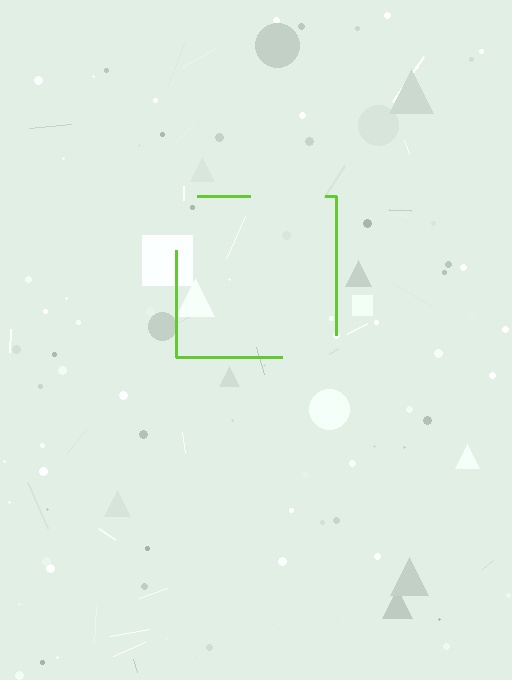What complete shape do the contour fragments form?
The contour fragments form a square.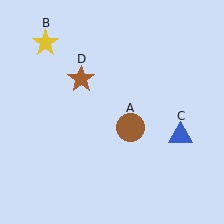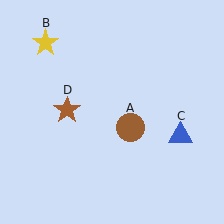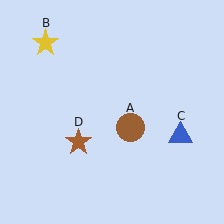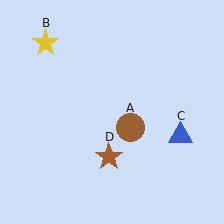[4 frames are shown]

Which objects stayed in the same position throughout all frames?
Brown circle (object A) and yellow star (object B) and blue triangle (object C) remained stationary.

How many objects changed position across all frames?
1 object changed position: brown star (object D).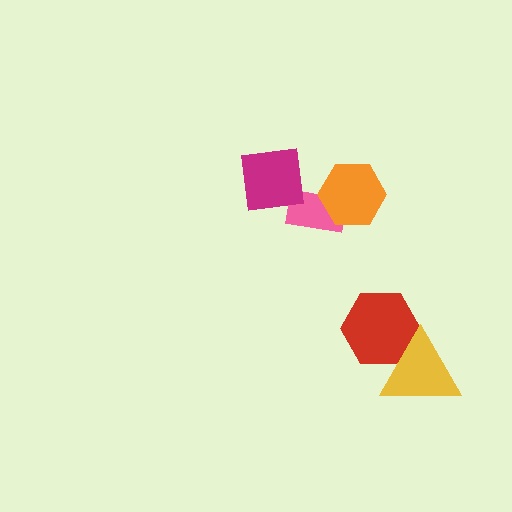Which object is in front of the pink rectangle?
The orange hexagon is in front of the pink rectangle.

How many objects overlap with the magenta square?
0 objects overlap with the magenta square.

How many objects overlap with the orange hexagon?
1 object overlaps with the orange hexagon.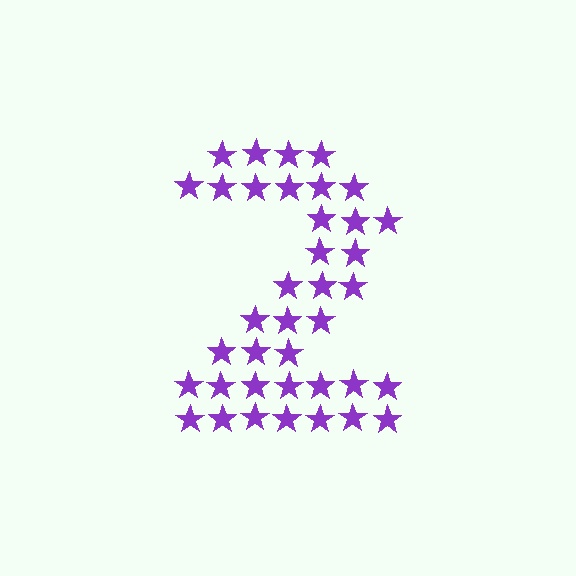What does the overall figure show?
The overall figure shows the digit 2.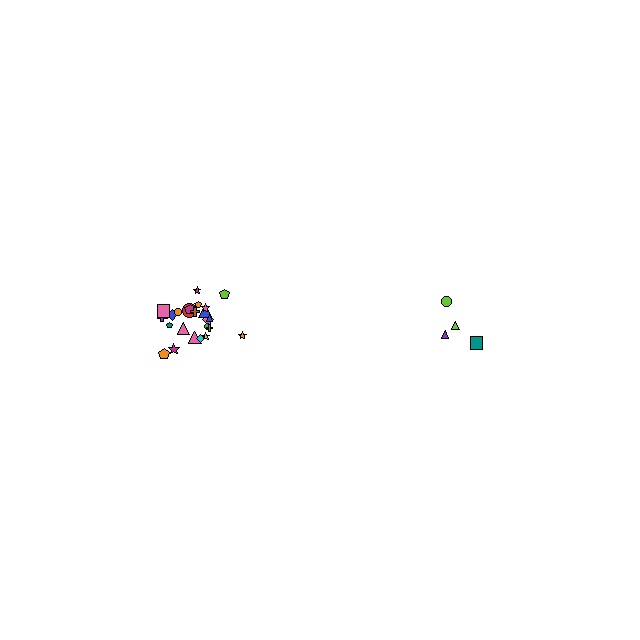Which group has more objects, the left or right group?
The left group.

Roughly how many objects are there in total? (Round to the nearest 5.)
Roughly 30 objects in total.